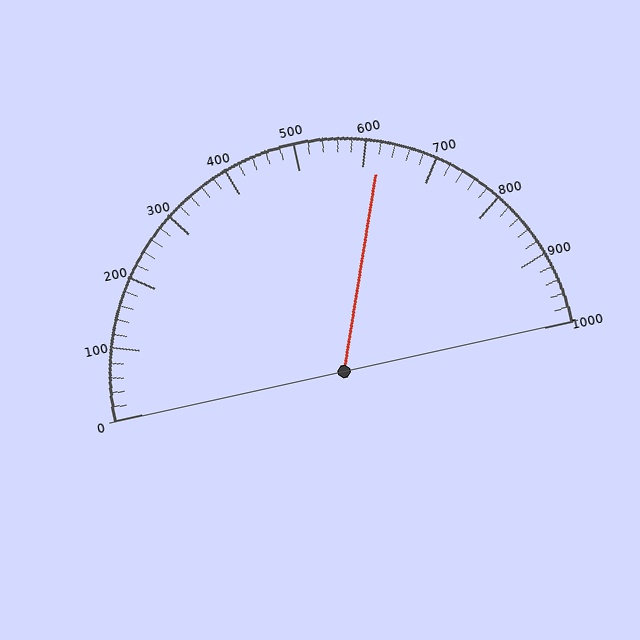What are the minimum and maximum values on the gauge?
The gauge ranges from 0 to 1000.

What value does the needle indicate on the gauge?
The needle indicates approximately 620.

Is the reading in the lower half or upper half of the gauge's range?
The reading is in the upper half of the range (0 to 1000).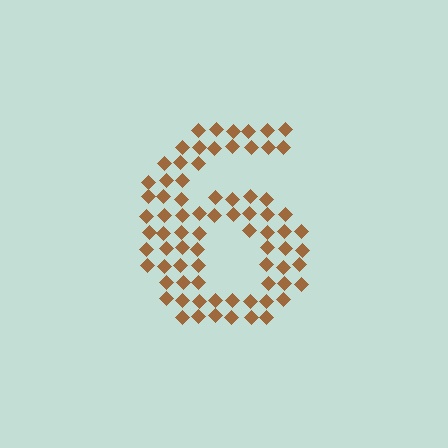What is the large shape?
The large shape is the digit 6.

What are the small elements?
The small elements are diamonds.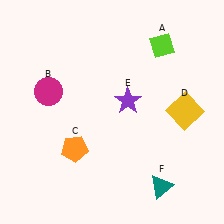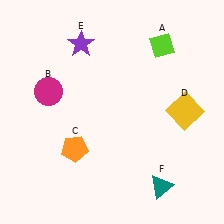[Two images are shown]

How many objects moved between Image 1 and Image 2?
1 object moved between the two images.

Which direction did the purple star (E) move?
The purple star (E) moved up.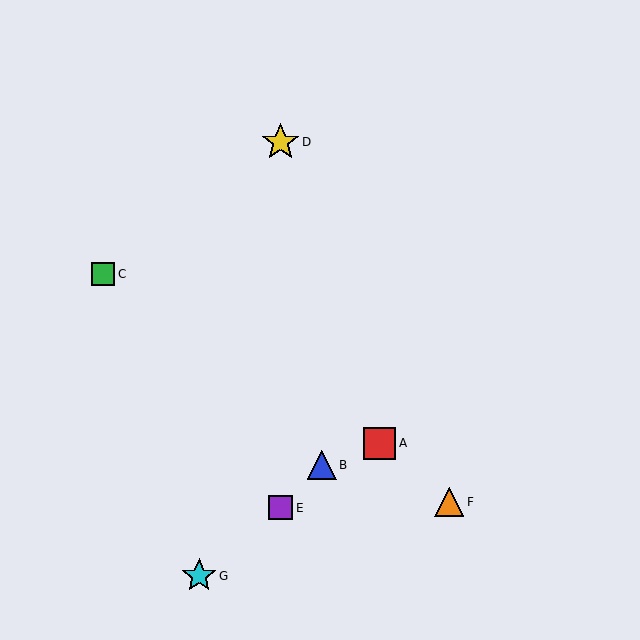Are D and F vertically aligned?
No, D is at x≈280 and F is at x≈449.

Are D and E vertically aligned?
Yes, both are at x≈280.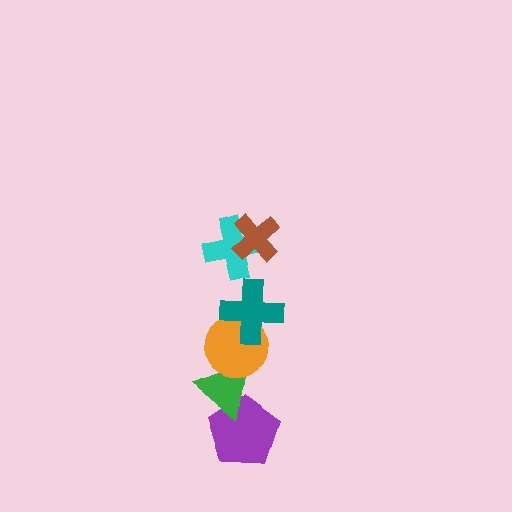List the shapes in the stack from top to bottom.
From top to bottom: the brown cross, the cyan cross, the teal cross, the orange circle, the green triangle, the purple pentagon.